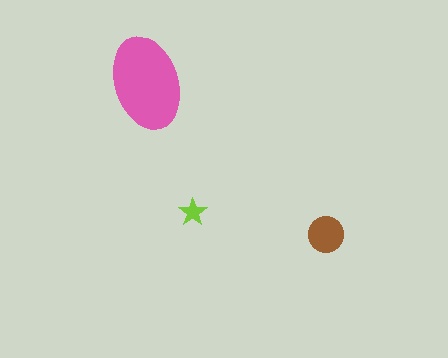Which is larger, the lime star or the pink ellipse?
The pink ellipse.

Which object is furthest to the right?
The brown circle is rightmost.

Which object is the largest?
The pink ellipse.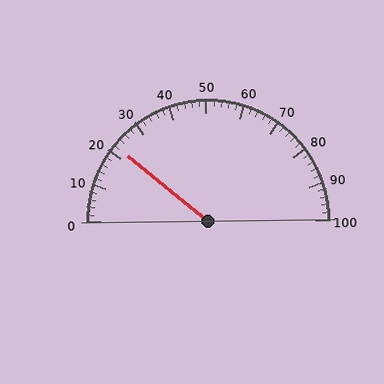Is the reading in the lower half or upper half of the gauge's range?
The reading is in the lower half of the range (0 to 100).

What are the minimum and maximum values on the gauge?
The gauge ranges from 0 to 100.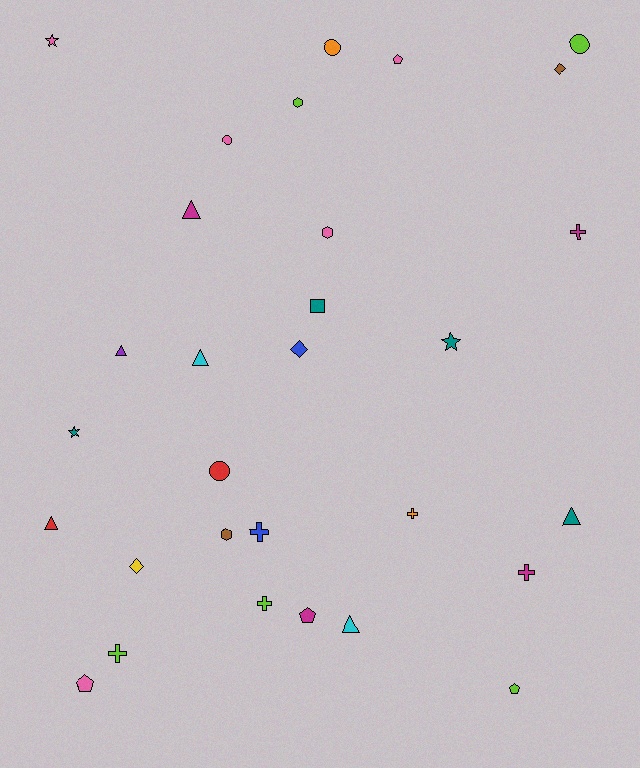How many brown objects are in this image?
There are 2 brown objects.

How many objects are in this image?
There are 30 objects.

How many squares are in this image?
There is 1 square.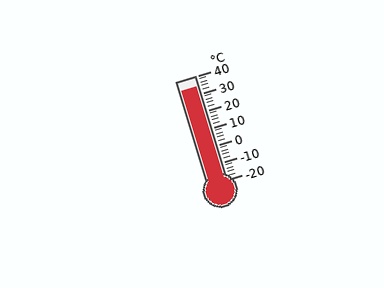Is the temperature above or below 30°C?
The temperature is above 30°C.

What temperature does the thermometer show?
The thermometer shows approximately 34°C.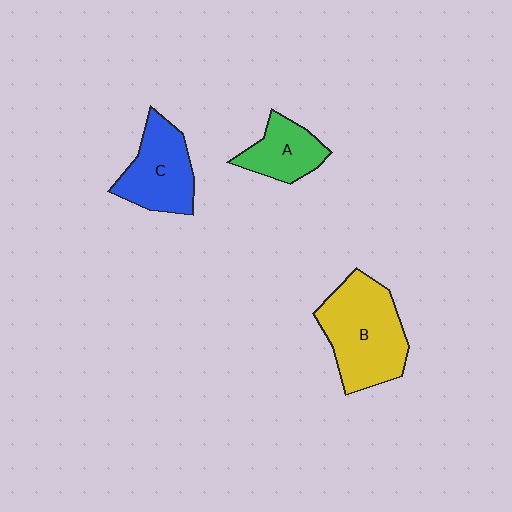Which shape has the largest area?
Shape B (yellow).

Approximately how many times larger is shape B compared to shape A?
Approximately 1.9 times.